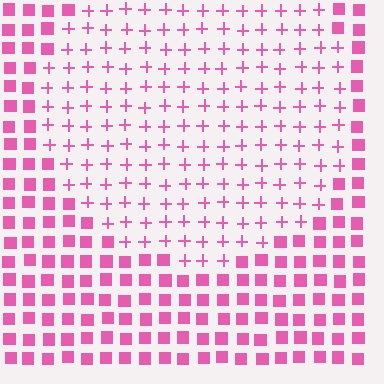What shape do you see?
I see a circle.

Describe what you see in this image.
The image is filled with small pink elements arranged in a uniform grid. A circle-shaped region contains plus signs, while the surrounding area contains squares. The boundary is defined purely by the change in element shape.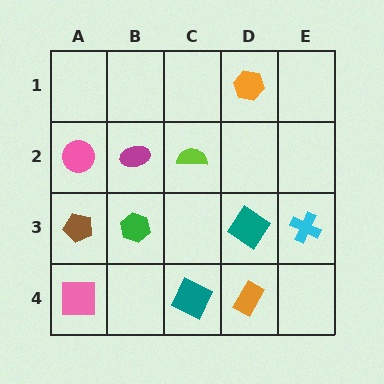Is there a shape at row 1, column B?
No, that cell is empty.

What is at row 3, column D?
A teal diamond.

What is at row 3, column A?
A brown pentagon.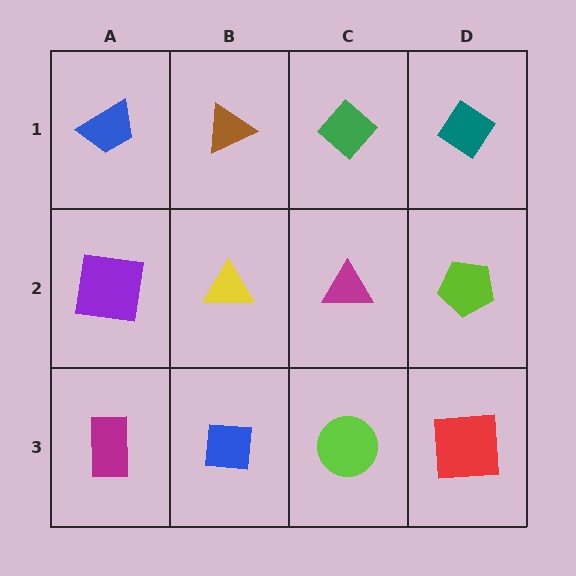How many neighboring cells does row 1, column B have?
3.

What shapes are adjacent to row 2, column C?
A green diamond (row 1, column C), a lime circle (row 3, column C), a yellow triangle (row 2, column B), a lime pentagon (row 2, column D).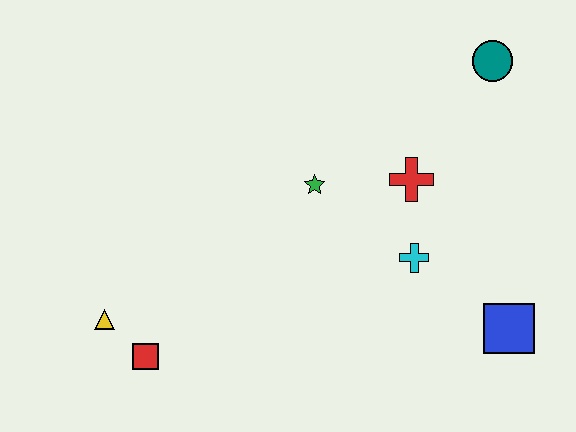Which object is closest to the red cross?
The cyan cross is closest to the red cross.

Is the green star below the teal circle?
Yes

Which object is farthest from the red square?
The teal circle is farthest from the red square.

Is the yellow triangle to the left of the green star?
Yes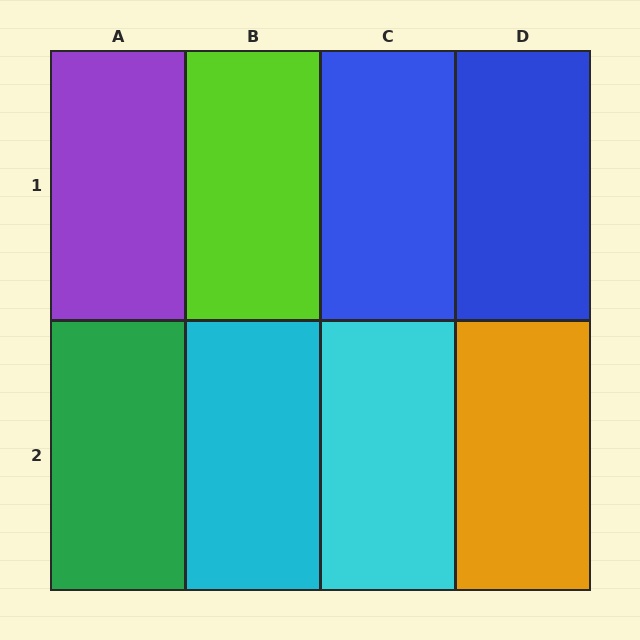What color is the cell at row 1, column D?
Blue.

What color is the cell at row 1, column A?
Purple.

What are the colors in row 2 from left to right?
Green, cyan, cyan, orange.